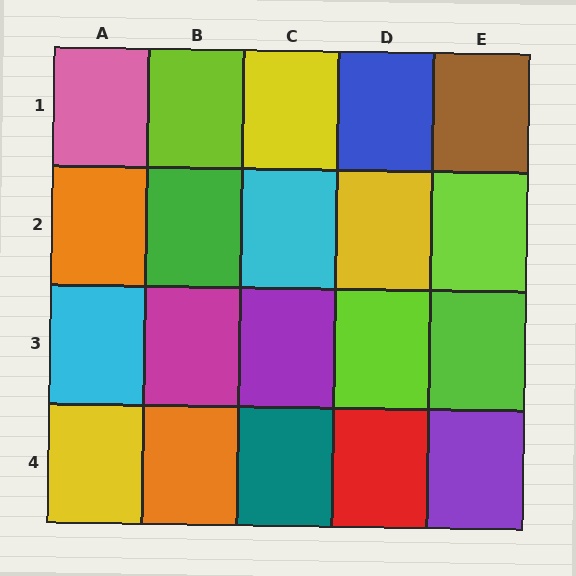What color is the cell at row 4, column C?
Teal.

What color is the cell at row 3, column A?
Cyan.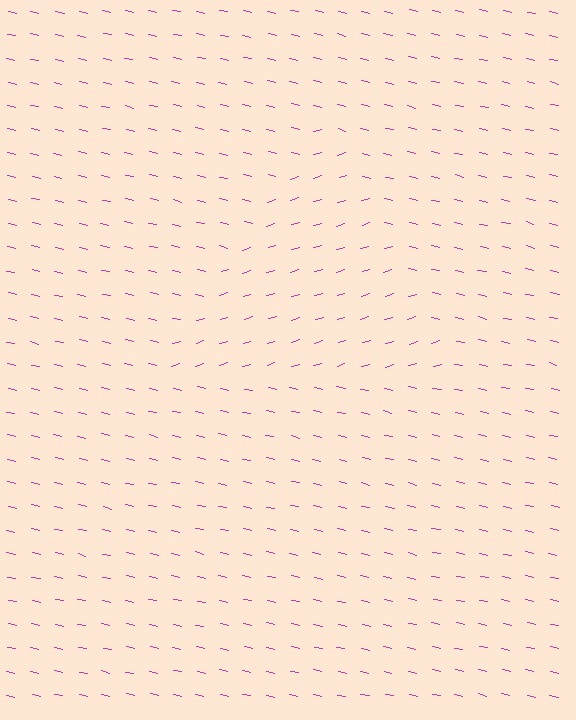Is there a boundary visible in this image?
Yes, there is a texture boundary formed by a change in line orientation.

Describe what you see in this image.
The image is filled with small magenta line segments. A triangle region in the image has lines oriented differently from the surrounding lines, creating a visible texture boundary.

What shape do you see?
I see a triangle.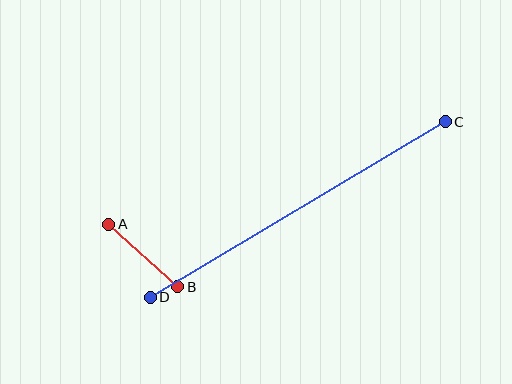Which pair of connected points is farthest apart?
Points C and D are farthest apart.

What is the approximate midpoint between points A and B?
The midpoint is at approximately (143, 256) pixels.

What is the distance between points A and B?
The distance is approximately 93 pixels.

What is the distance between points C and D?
The distance is approximately 343 pixels.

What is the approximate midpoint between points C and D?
The midpoint is at approximately (298, 210) pixels.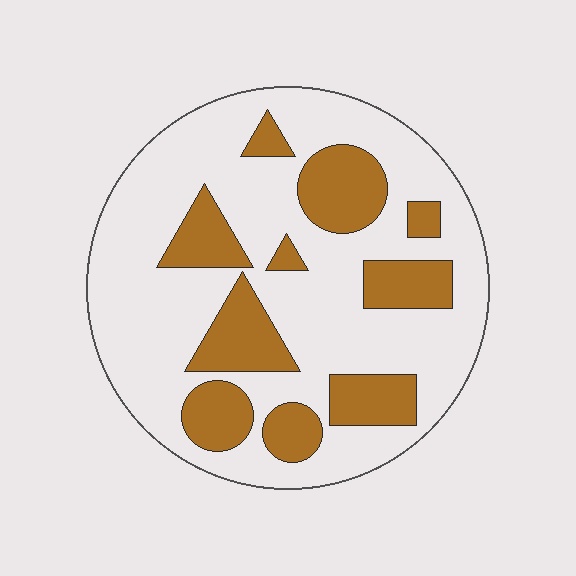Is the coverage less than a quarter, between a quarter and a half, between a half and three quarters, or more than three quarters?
Between a quarter and a half.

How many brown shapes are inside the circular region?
10.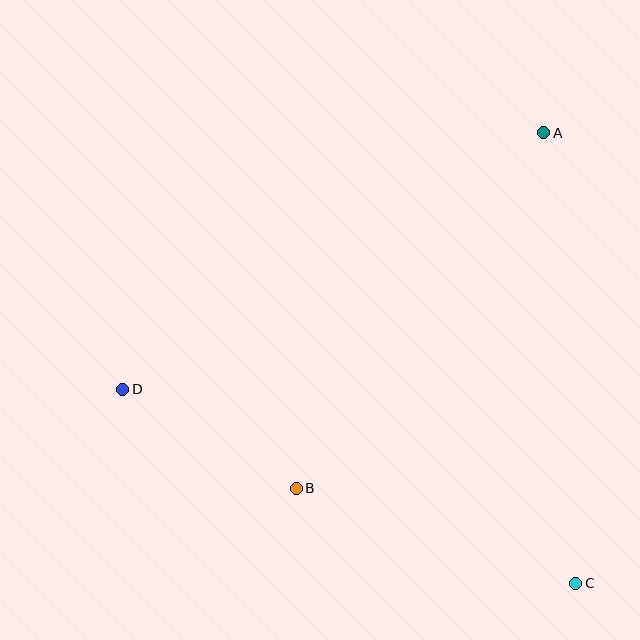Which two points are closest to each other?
Points B and D are closest to each other.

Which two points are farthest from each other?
Points A and D are farthest from each other.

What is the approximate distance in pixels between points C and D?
The distance between C and D is approximately 493 pixels.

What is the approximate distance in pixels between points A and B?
The distance between A and B is approximately 433 pixels.